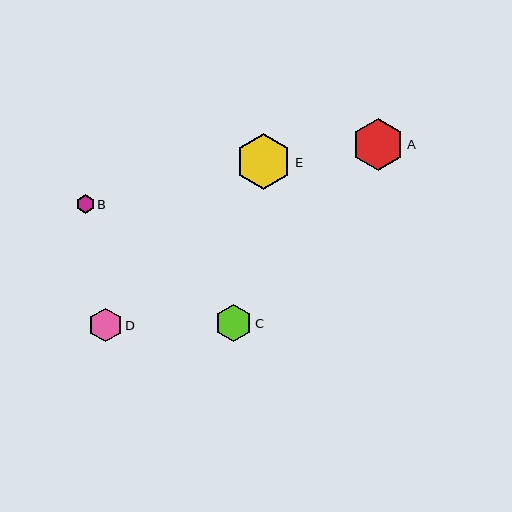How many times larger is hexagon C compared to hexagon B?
Hexagon C is approximately 2.0 times the size of hexagon B.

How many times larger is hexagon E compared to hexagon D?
Hexagon E is approximately 1.6 times the size of hexagon D.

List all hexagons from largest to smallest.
From largest to smallest: E, A, C, D, B.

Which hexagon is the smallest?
Hexagon B is the smallest with a size of approximately 18 pixels.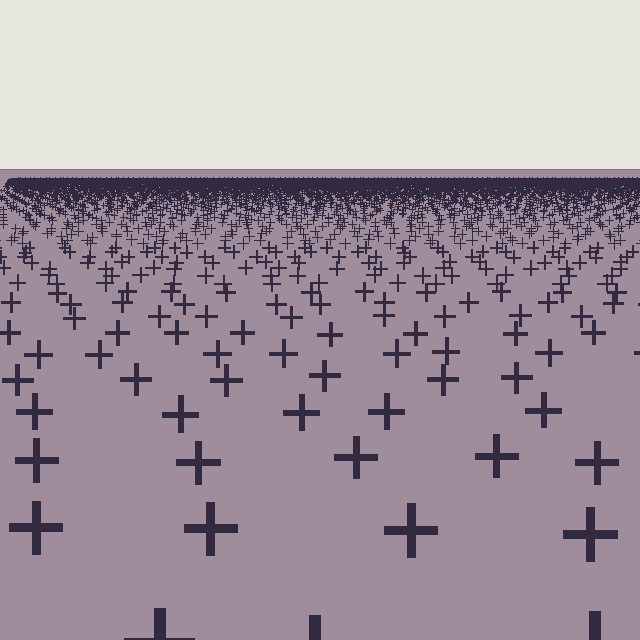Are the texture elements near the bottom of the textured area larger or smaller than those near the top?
Larger. Near the bottom, elements are closer to the viewer and appear at a bigger on-screen size.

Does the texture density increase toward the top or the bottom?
Density increases toward the top.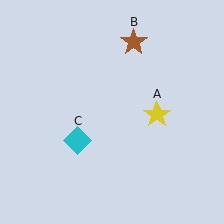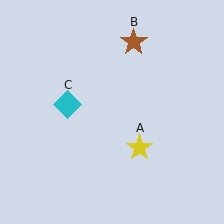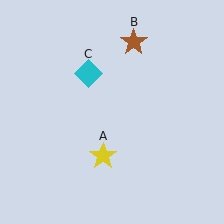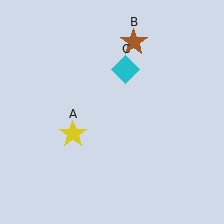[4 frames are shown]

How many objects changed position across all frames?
2 objects changed position: yellow star (object A), cyan diamond (object C).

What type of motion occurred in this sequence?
The yellow star (object A), cyan diamond (object C) rotated clockwise around the center of the scene.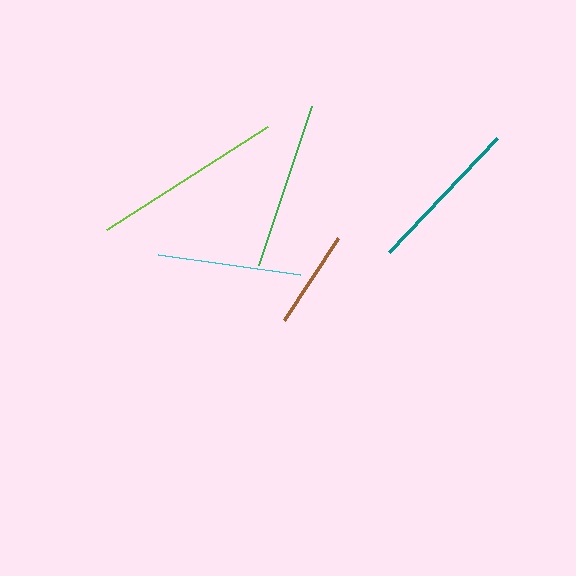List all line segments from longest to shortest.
From longest to shortest: lime, green, teal, cyan, brown.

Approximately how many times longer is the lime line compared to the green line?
The lime line is approximately 1.1 times the length of the green line.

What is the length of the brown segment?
The brown segment is approximately 99 pixels long.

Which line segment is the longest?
The lime line is the longest at approximately 192 pixels.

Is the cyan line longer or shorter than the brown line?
The cyan line is longer than the brown line.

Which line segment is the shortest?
The brown line is the shortest at approximately 99 pixels.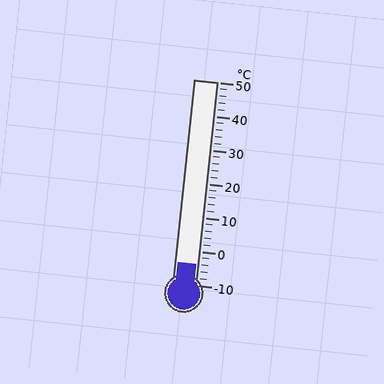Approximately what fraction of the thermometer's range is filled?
The thermometer is filled to approximately 10% of its range.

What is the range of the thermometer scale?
The thermometer scale ranges from -10°C to 50°C.